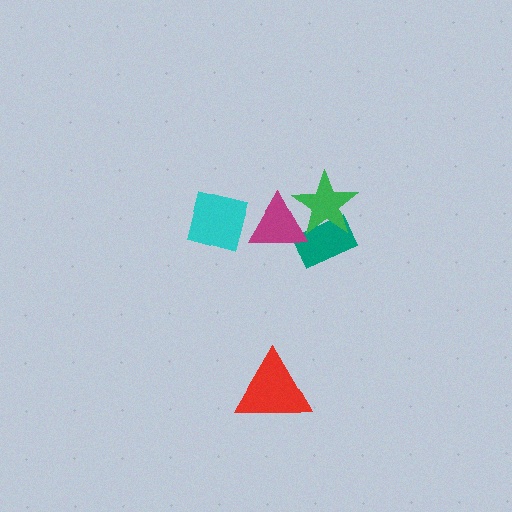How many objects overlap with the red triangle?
0 objects overlap with the red triangle.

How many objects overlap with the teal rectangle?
2 objects overlap with the teal rectangle.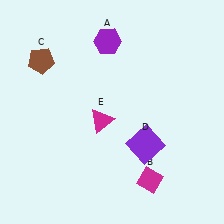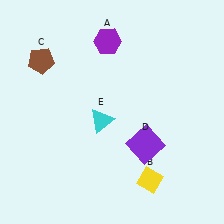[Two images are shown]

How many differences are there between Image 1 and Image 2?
There are 2 differences between the two images.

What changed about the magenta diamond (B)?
In Image 1, B is magenta. In Image 2, it changed to yellow.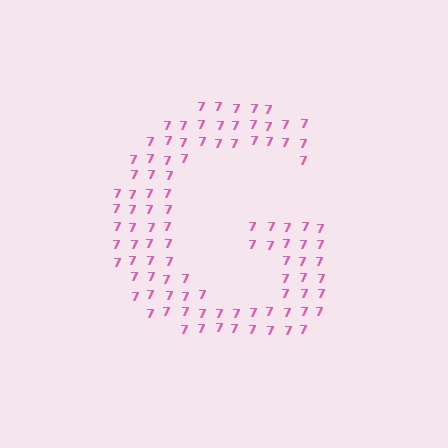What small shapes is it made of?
It is made of small digit 7's.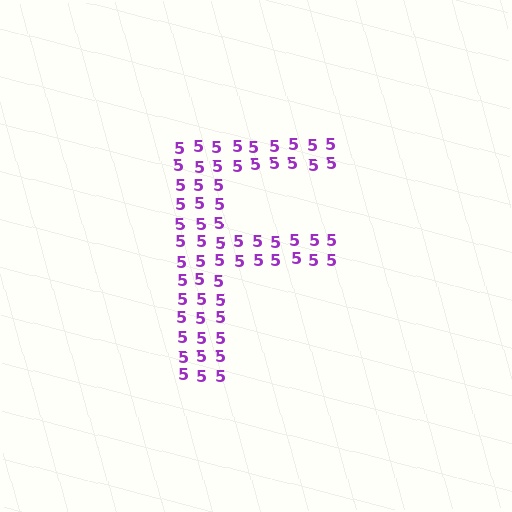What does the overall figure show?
The overall figure shows the letter F.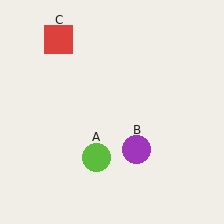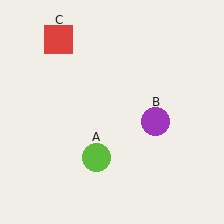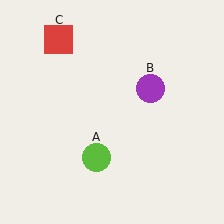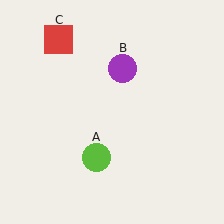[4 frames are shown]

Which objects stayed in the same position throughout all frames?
Lime circle (object A) and red square (object C) remained stationary.